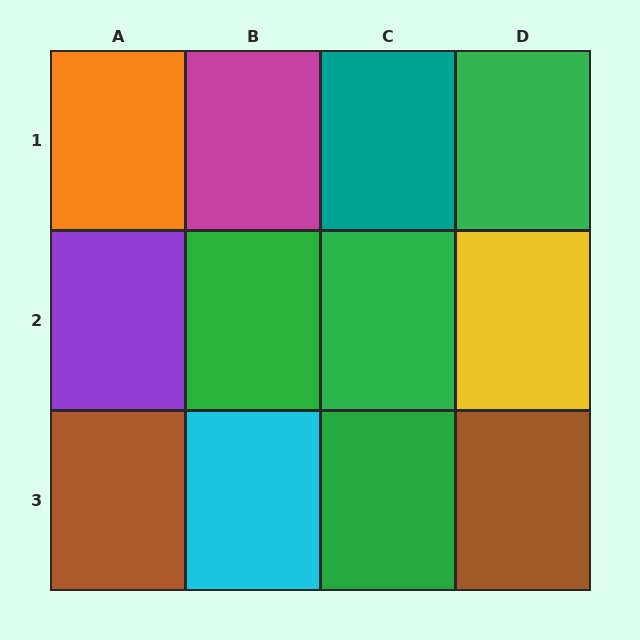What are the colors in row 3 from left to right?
Brown, cyan, green, brown.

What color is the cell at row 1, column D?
Green.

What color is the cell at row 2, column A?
Purple.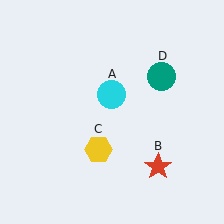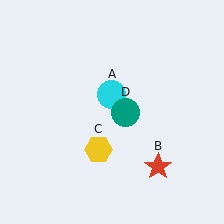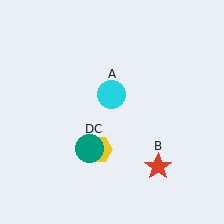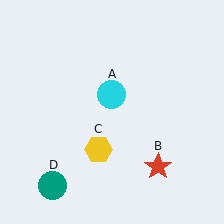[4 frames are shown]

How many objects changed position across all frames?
1 object changed position: teal circle (object D).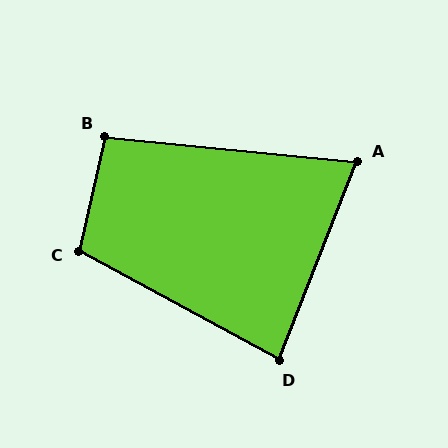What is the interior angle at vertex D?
Approximately 83 degrees (acute).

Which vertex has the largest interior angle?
C, at approximately 106 degrees.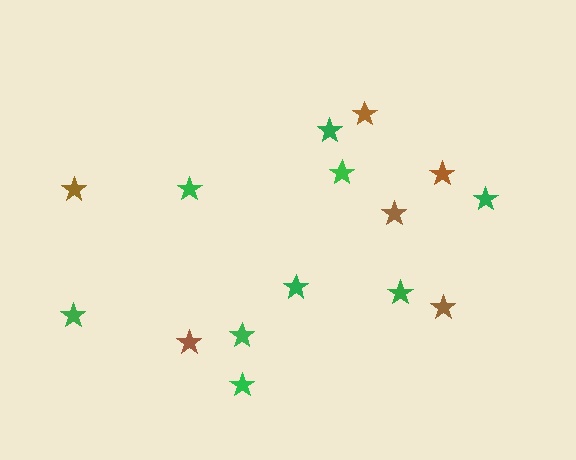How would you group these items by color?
There are 2 groups: one group of brown stars (6) and one group of green stars (9).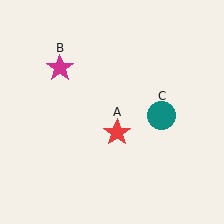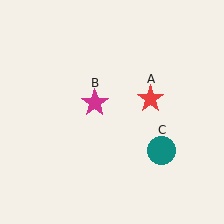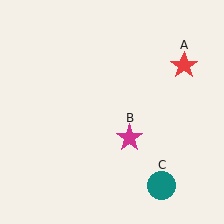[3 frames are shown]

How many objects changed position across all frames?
3 objects changed position: red star (object A), magenta star (object B), teal circle (object C).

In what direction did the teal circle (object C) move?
The teal circle (object C) moved down.